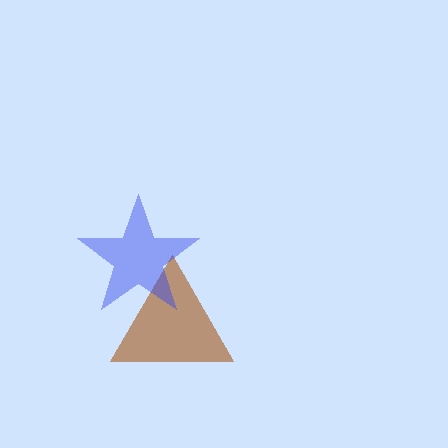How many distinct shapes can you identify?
There are 2 distinct shapes: a brown triangle, a blue star.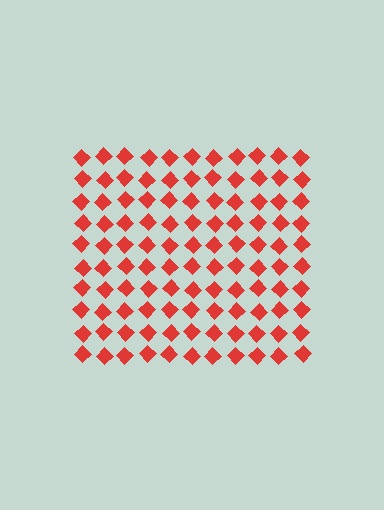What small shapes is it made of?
It is made of small diamonds.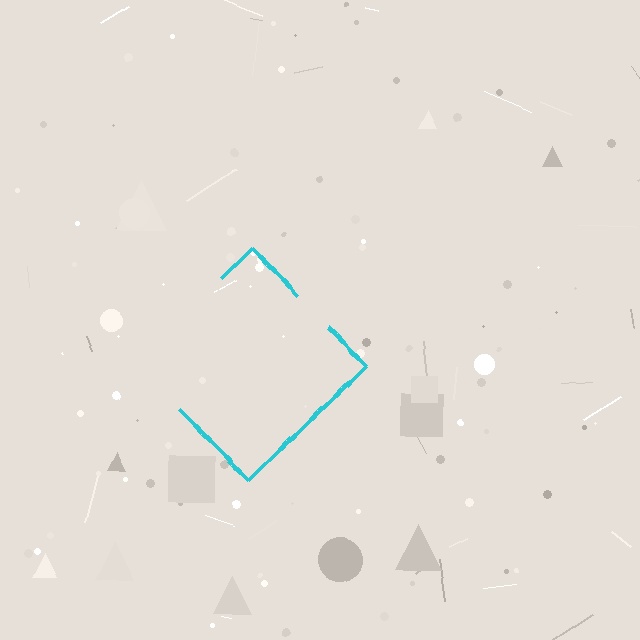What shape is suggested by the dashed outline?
The dashed outline suggests a diamond.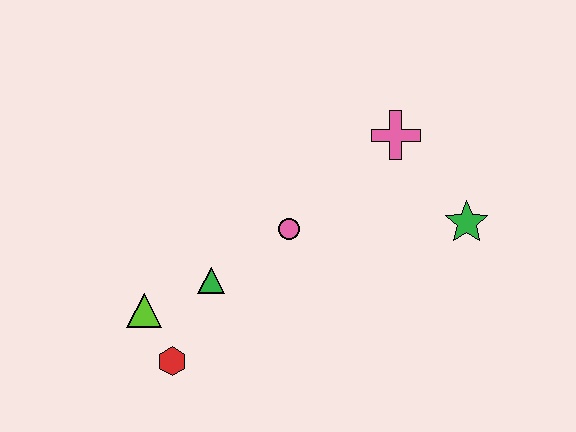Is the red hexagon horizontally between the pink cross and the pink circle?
No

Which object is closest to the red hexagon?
The lime triangle is closest to the red hexagon.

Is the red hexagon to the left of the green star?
Yes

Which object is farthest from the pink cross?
The red hexagon is farthest from the pink cross.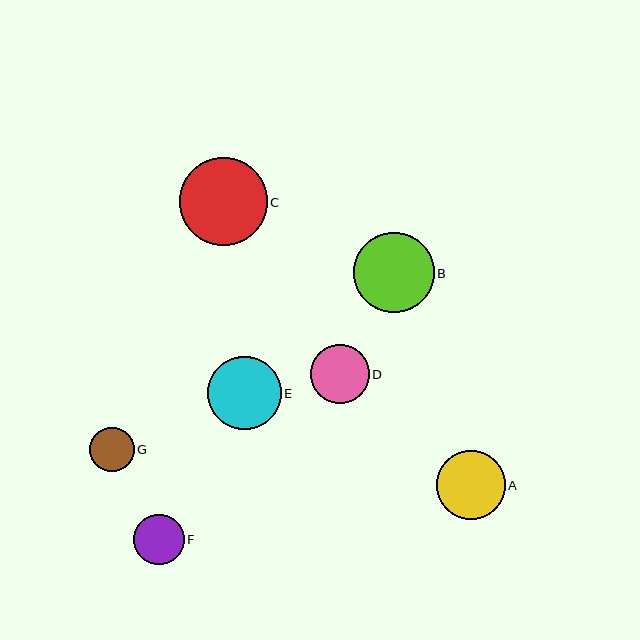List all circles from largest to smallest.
From largest to smallest: C, B, E, A, D, F, G.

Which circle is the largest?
Circle C is the largest with a size of approximately 88 pixels.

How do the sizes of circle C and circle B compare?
Circle C and circle B are approximately the same size.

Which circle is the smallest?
Circle G is the smallest with a size of approximately 45 pixels.